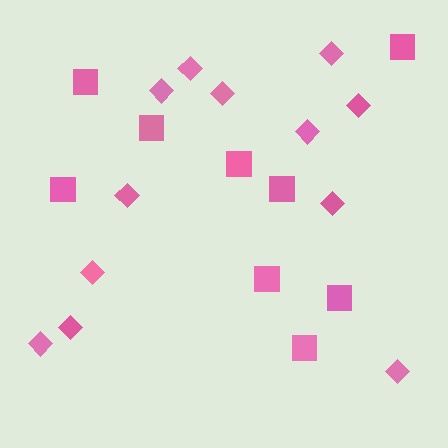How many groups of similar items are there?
There are 2 groups: one group of squares (9) and one group of diamonds (12).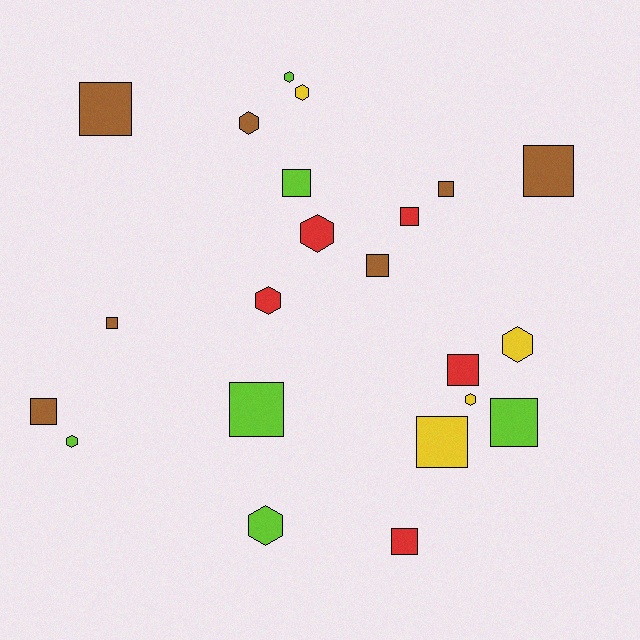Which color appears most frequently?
Brown, with 7 objects.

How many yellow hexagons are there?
There are 3 yellow hexagons.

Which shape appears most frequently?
Square, with 13 objects.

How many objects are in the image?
There are 22 objects.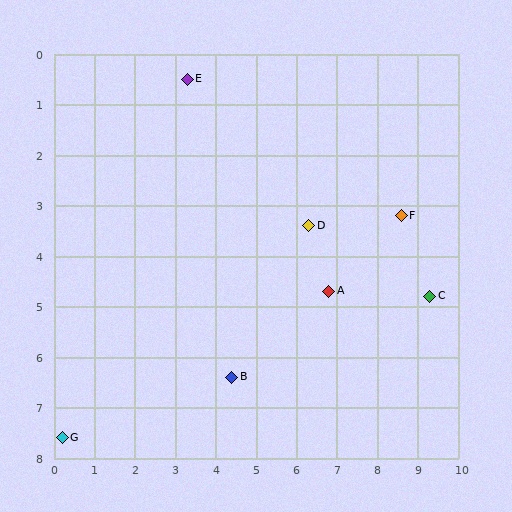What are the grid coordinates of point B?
Point B is at approximately (4.4, 6.4).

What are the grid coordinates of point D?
Point D is at approximately (6.3, 3.4).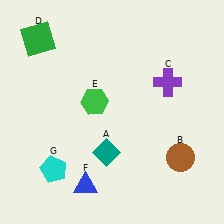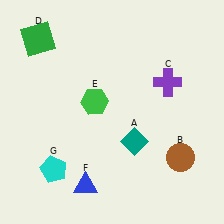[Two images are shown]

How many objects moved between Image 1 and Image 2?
1 object moved between the two images.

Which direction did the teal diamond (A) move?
The teal diamond (A) moved right.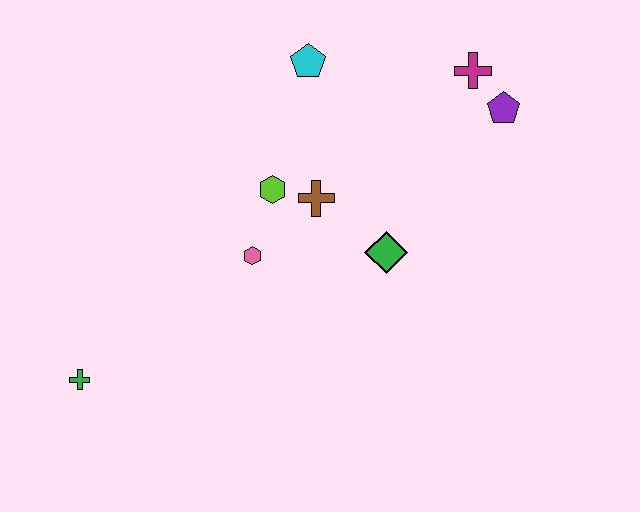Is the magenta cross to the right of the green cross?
Yes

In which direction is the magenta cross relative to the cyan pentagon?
The magenta cross is to the right of the cyan pentagon.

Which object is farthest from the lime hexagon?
The green cross is farthest from the lime hexagon.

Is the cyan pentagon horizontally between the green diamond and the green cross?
Yes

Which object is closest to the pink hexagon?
The lime hexagon is closest to the pink hexagon.